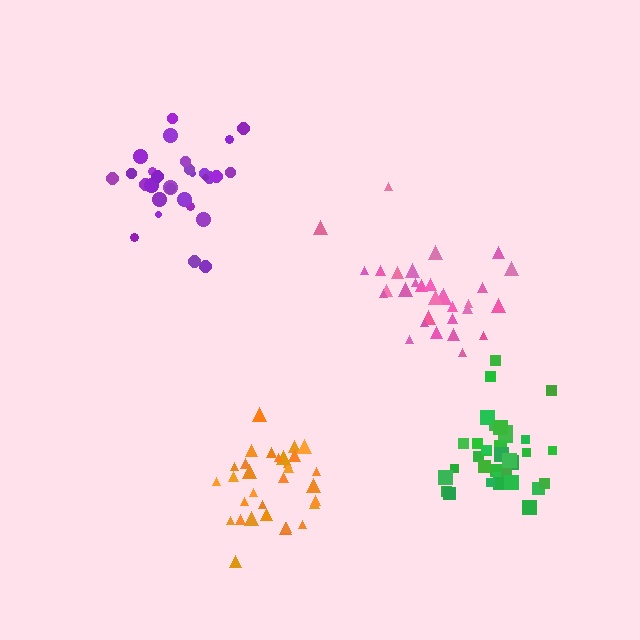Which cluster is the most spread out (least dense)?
Pink.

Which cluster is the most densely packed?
Green.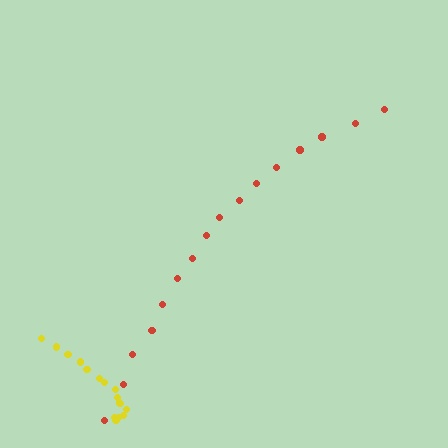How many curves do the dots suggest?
There are 2 distinct paths.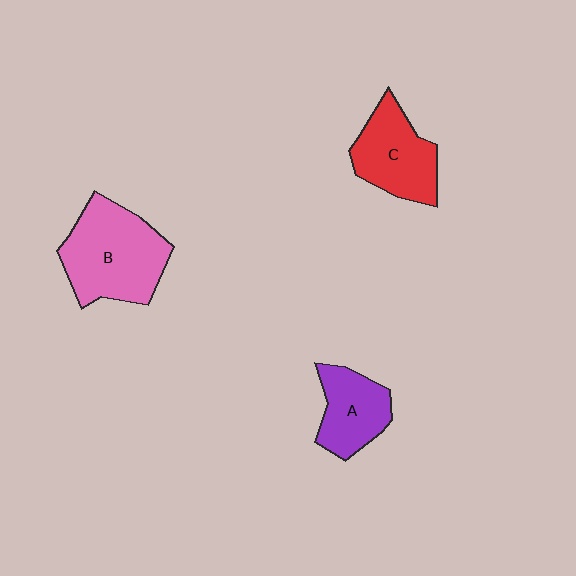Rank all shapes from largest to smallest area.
From largest to smallest: B (pink), C (red), A (purple).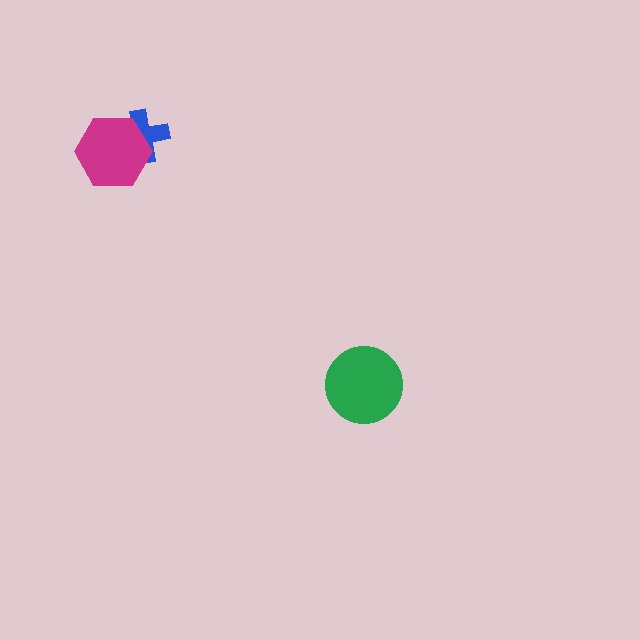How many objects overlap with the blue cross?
1 object overlaps with the blue cross.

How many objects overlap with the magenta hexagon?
1 object overlaps with the magenta hexagon.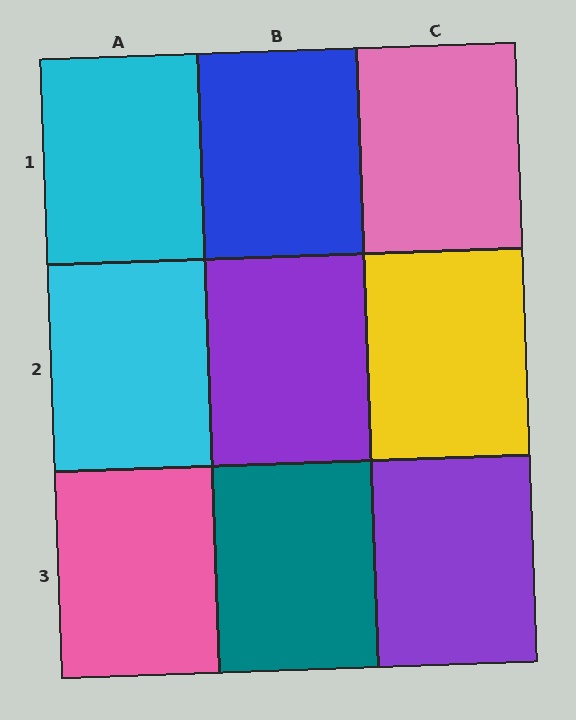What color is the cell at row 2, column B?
Purple.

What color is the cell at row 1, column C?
Pink.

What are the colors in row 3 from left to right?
Pink, teal, purple.